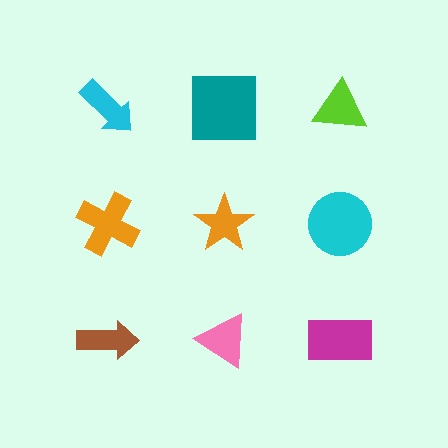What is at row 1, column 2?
A teal square.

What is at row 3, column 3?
A magenta rectangle.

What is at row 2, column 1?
An orange cross.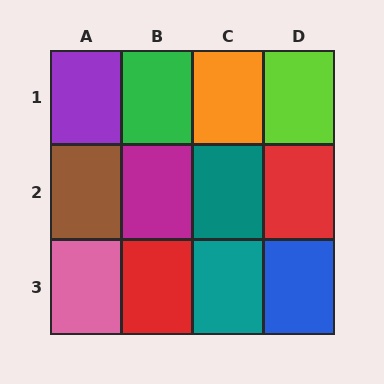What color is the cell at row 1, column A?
Purple.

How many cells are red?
2 cells are red.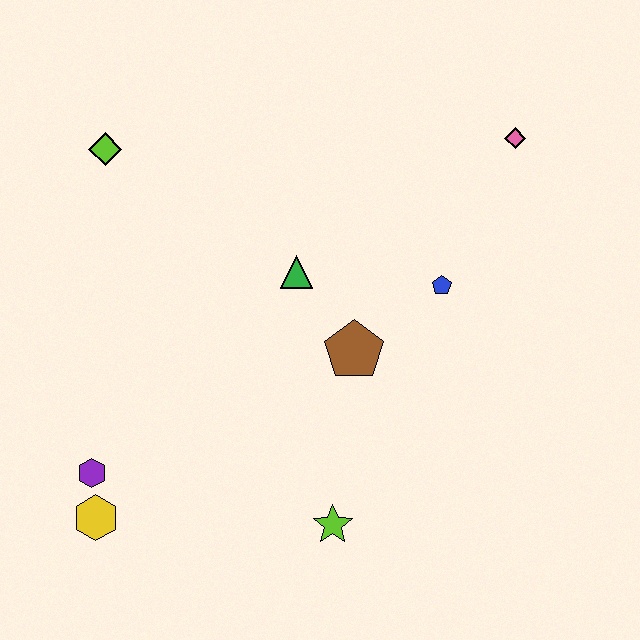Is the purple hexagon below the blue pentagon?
Yes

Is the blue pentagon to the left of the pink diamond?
Yes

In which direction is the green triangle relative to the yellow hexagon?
The green triangle is above the yellow hexagon.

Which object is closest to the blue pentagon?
The brown pentagon is closest to the blue pentagon.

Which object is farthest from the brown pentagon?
The lime diamond is farthest from the brown pentagon.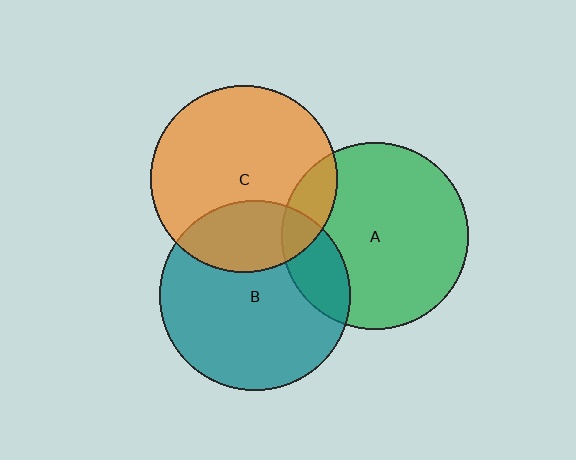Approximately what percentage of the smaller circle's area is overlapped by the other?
Approximately 15%.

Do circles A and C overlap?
Yes.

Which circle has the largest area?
Circle B (teal).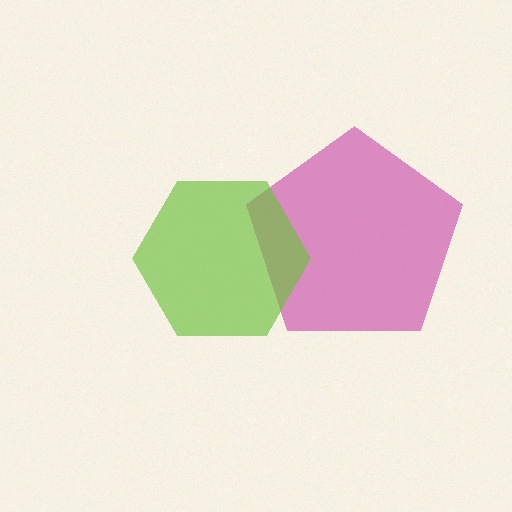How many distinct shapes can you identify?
There are 2 distinct shapes: a magenta pentagon, a lime hexagon.